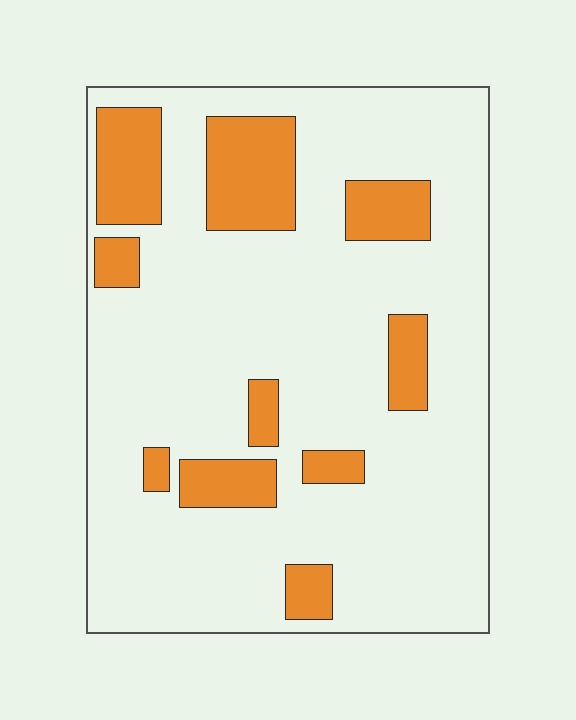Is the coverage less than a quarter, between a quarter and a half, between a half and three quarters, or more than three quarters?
Less than a quarter.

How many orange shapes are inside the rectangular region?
10.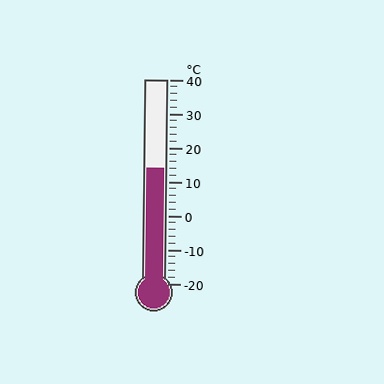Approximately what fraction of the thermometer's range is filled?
The thermometer is filled to approximately 55% of its range.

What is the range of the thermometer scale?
The thermometer scale ranges from -20°C to 40°C.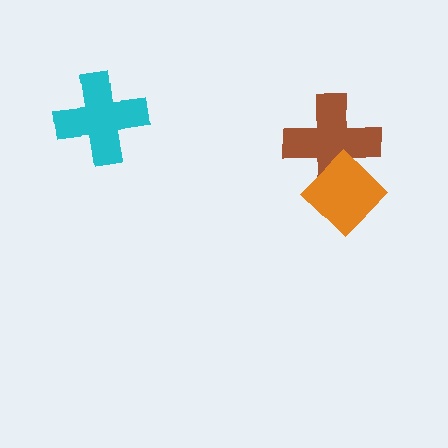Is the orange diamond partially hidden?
No, no other shape covers it.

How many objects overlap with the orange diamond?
1 object overlaps with the orange diamond.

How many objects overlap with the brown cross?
1 object overlaps with the brown cross.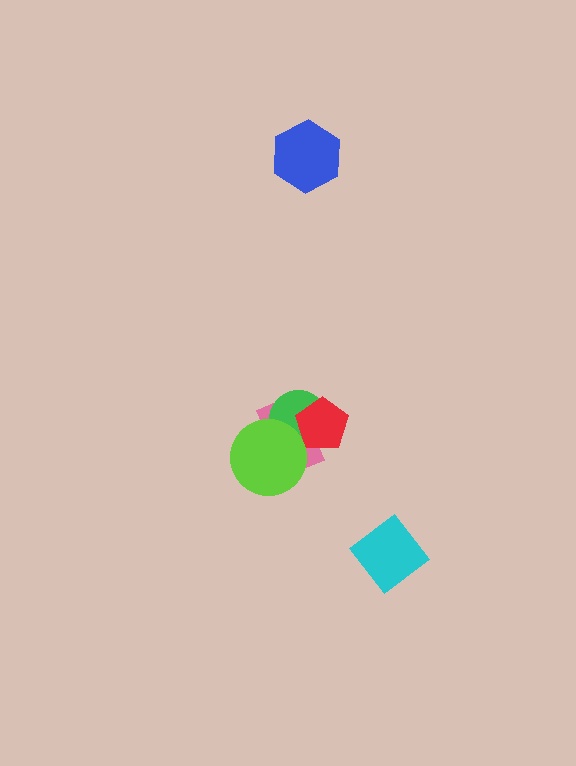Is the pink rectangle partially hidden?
Yes, it is partially covered by another shape.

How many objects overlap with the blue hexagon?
0 objects overlap with the blue hexagon.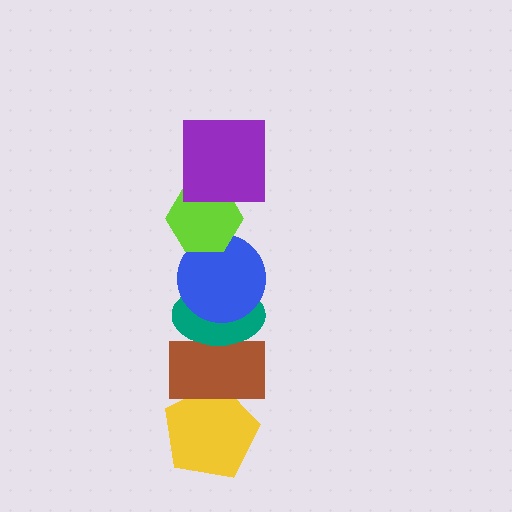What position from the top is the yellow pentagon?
The yellow pentagon is 6th from the top.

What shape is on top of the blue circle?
The lime hexagon is on top of the blue circle.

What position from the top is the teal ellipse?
The teal ellipse is 4th from the top.